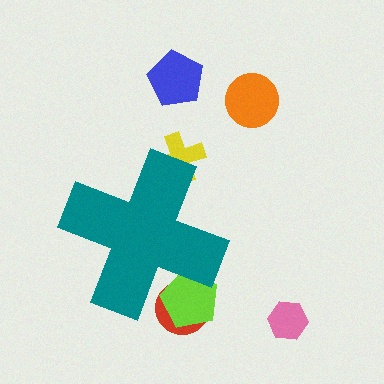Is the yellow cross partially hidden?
Yes, the yellow cross is partially hidden behind the teal cross.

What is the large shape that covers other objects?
A teal cross.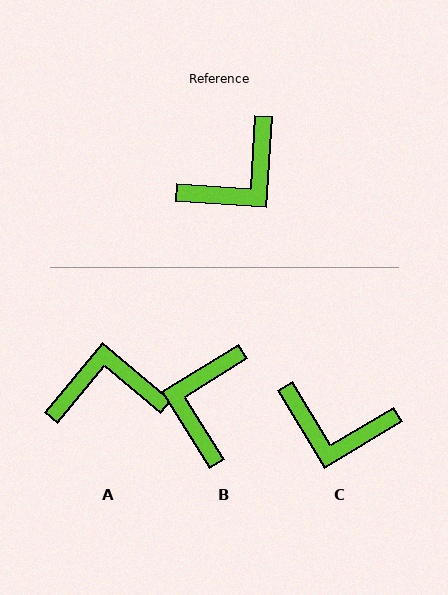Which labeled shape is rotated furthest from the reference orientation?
B, about 144 degrees away.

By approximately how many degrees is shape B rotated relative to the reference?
Approximately 144 degrees clockwise.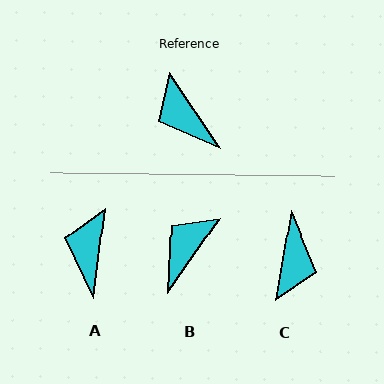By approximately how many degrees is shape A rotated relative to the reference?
Approximately 40 degrees clockwise.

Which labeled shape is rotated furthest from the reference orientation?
C, about 137 degrees away.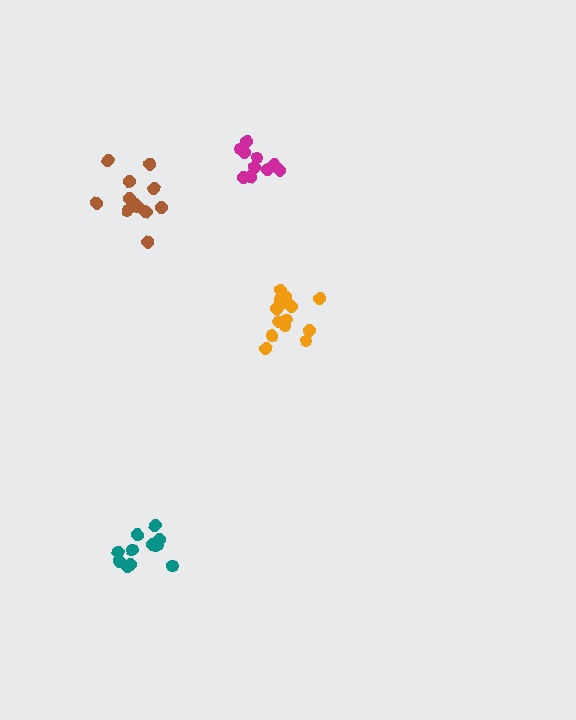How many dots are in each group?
Group 1: 12 dots, Group 2: 14 dots, Group 3: 12 dots, Group 4: 10 dots (48 total).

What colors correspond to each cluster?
The clusters are colored: brown, orange, teal, magenta.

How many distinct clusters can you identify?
There are 4 distinct clusters.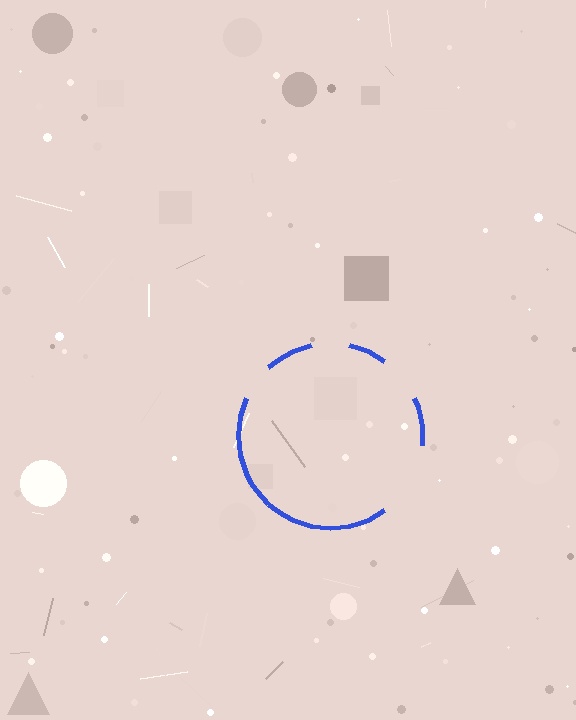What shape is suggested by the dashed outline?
The dashed outline suggests a circle.